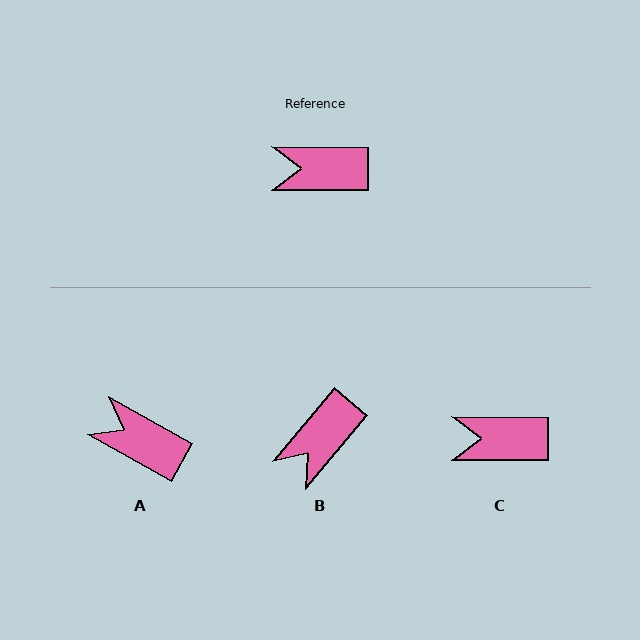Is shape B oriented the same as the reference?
No, it is off by about 50 degrees.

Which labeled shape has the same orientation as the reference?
C.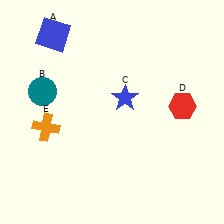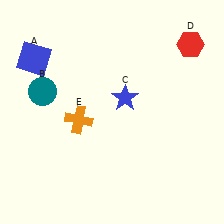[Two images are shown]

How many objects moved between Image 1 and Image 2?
3 objects moved between the two images.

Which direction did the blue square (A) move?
The blue square (A) moved down.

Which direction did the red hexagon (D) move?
The red hexagon (D) moved up.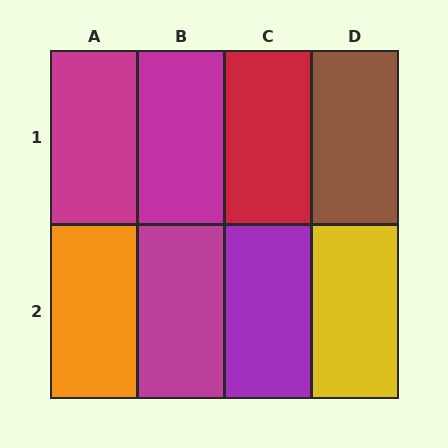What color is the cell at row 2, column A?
Orange.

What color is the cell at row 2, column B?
Magenta.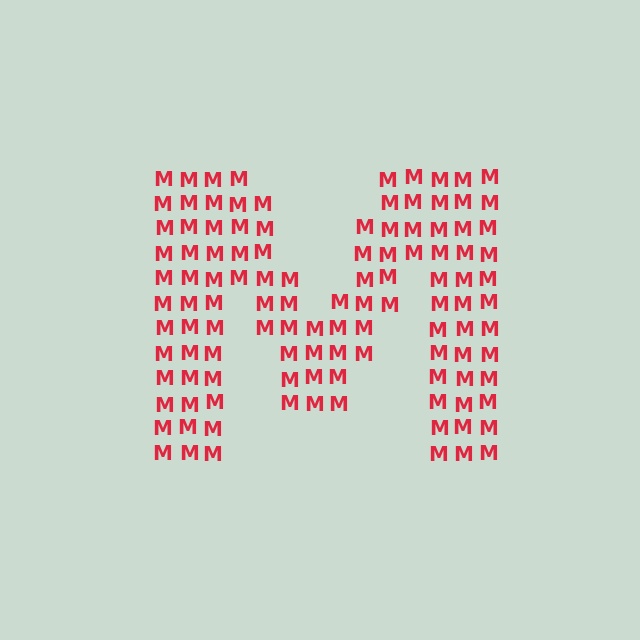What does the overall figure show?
The overall figure shows the letter M.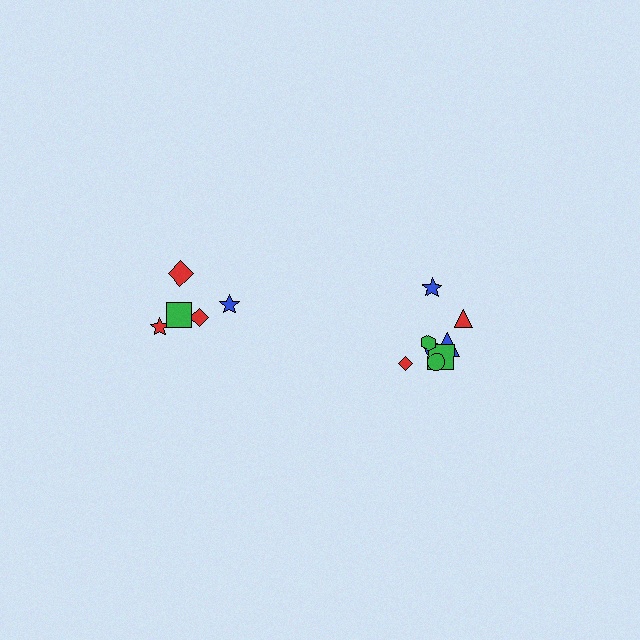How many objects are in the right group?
There are 8 objects.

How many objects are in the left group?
There are 5 objects.